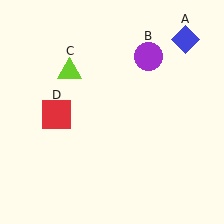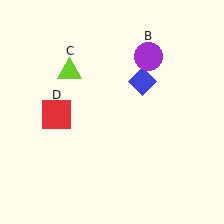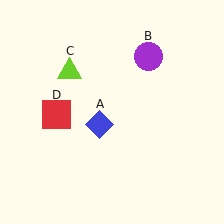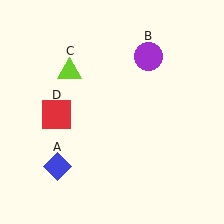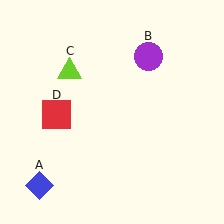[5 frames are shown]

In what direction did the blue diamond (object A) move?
The blue diamond (object A) moved down and to the left.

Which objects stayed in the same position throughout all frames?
Purple circle (object B) and lime triangle (object C) and red square (object D) remained stationary.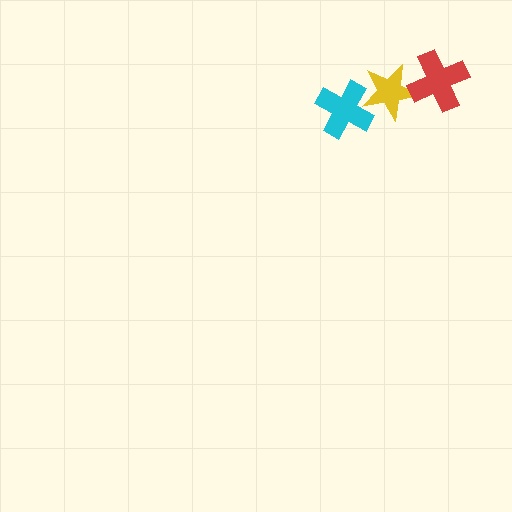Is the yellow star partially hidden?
Yes, it is partially covered by another shape.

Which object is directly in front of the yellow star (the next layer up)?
The cyan cross is directly in front of the yellow star.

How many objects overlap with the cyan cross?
1 object overlaps with the cyan cross.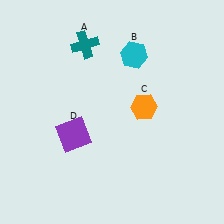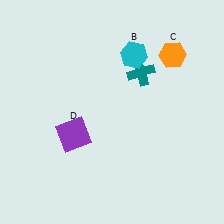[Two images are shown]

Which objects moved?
The objects that moved are: the teal cross (A), the orange hexagon (C).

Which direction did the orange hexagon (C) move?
The orange hexagon (C) moved up.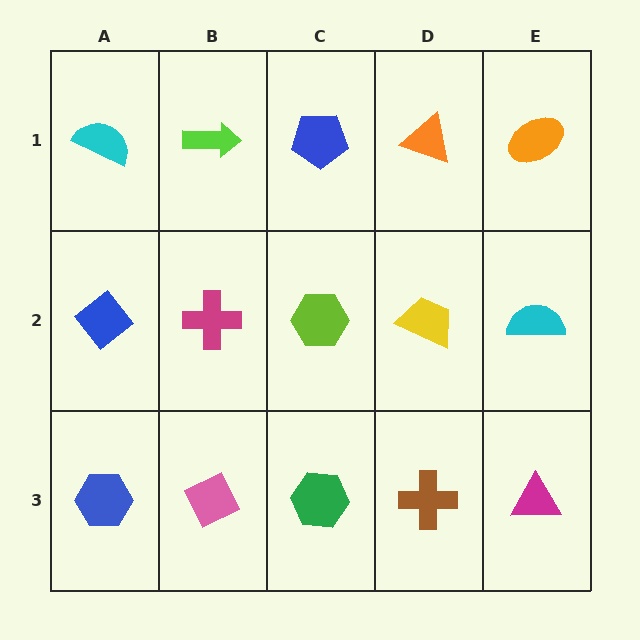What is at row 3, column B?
A pink diamond.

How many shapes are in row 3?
5 shapes.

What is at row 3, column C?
A green hexagon.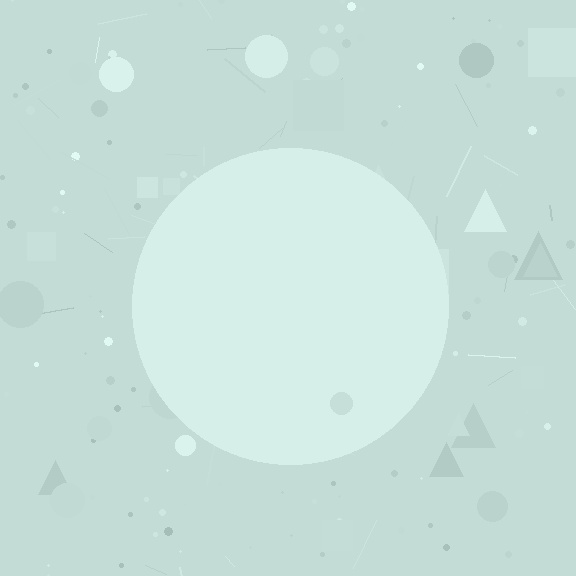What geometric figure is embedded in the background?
A circle is embedded in the background.